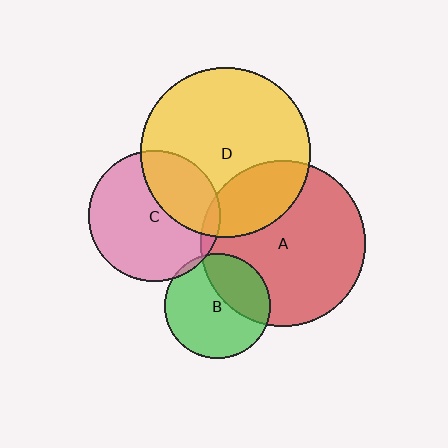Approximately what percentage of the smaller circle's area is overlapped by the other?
Approximately 35%.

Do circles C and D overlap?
Yes.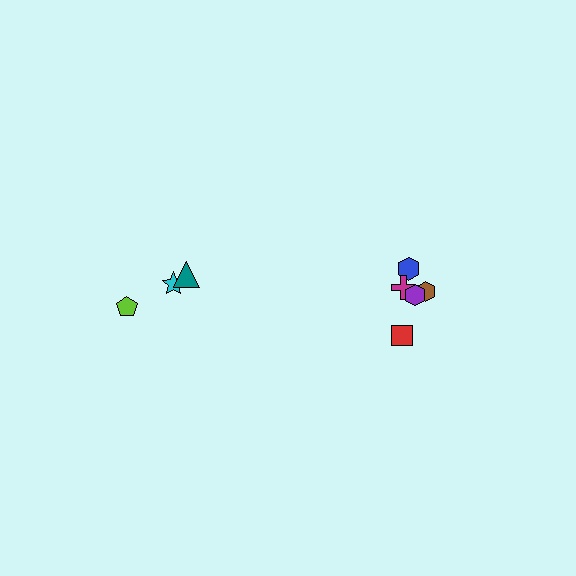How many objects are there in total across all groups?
There are 8 objects.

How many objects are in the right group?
There are 5 objects.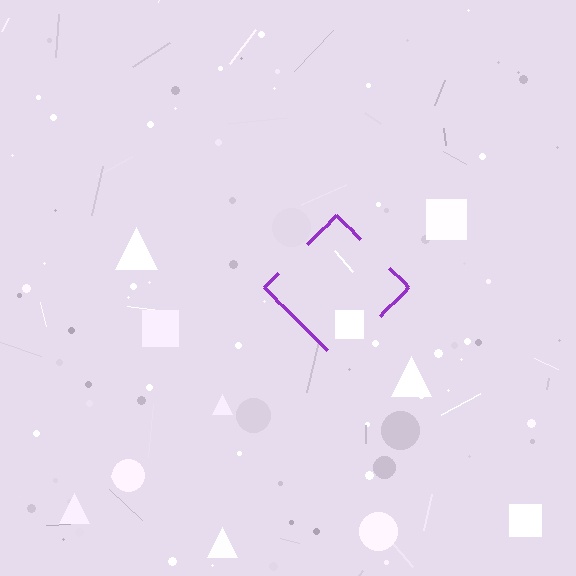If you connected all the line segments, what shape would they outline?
They would outline a diamond.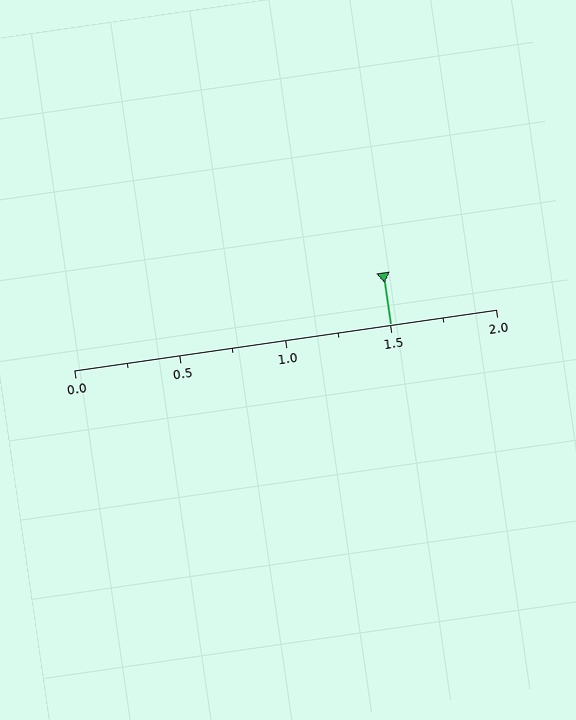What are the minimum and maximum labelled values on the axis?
The axis runs from 0.0 to 2.0.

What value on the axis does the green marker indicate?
The marker indicates approximately 1.5.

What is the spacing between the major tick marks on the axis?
The major ticks are spaced 0.5 apart.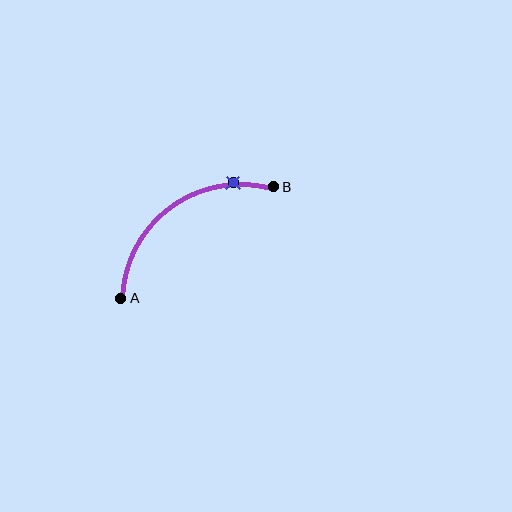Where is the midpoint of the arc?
The arc midpoint is the point on the curve farthest from the straight line joining A and B. It sits above and to the left of that line.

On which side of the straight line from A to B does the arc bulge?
The arc bulges above and to the left of the straight line connecting A and B.